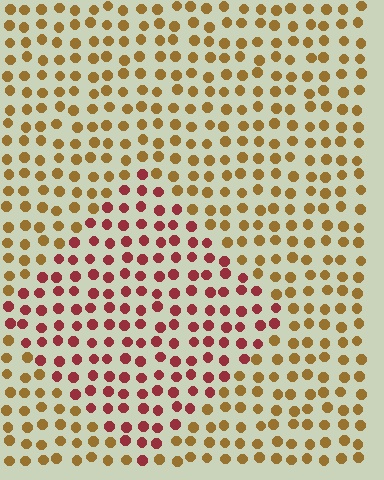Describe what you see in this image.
The image is filled with small brown elements in a uniform arrangement. A diamond-shaped region is visible where the elements are tinted to a slightly different hue, forming a subtle color boundary.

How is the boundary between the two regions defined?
The boundary is defined purely by a slight shift in hue (about 47 degrees). Spacing, size, and orientation are identical on both sides.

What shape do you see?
I see a diamond.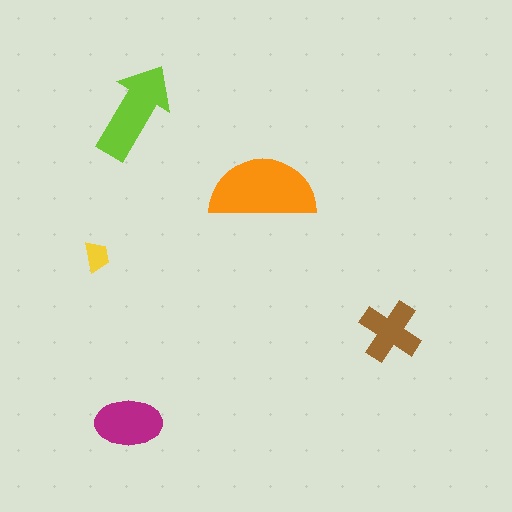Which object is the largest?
The orange semicircle.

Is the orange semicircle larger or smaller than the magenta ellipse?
Larger.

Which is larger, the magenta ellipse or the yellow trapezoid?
The magenta ellipse.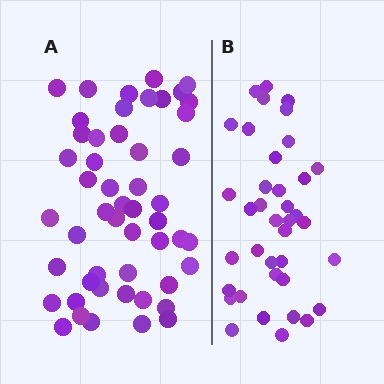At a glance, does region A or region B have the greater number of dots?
Region A (the left region) has more dots.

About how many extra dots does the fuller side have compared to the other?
Region A has approximately 15 more dots than region B.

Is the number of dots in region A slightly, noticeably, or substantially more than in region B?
Region A has noticeably more, but not dramatically so. The ratio is roughly 1.3 to 1.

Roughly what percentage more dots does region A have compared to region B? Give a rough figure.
About 35% more.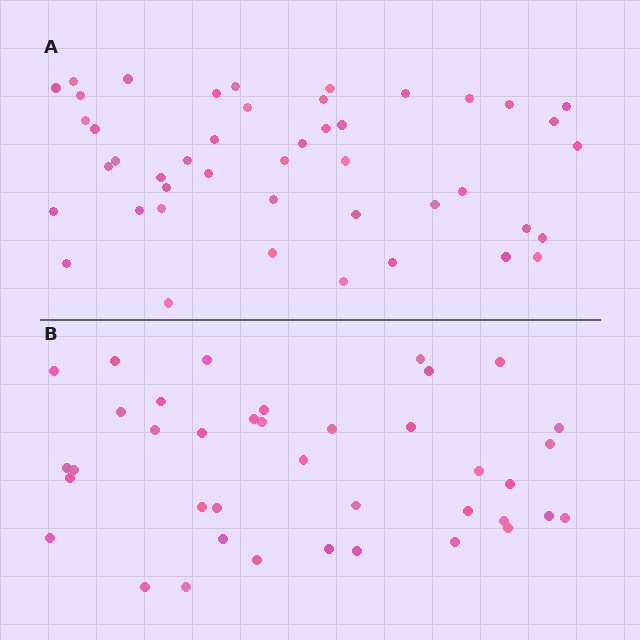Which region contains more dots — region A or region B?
Region A (the top region) has more dots.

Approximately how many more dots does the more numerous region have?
Region A has about 6 more dots than region B.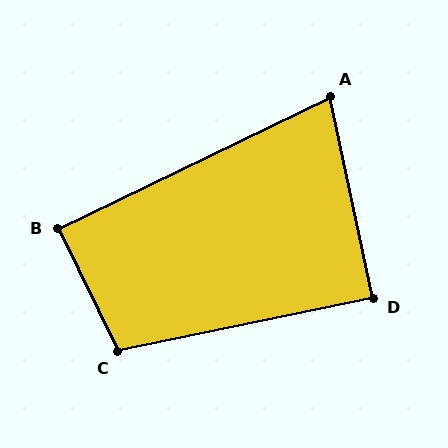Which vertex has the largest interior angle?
C, at approximately 104 degrees.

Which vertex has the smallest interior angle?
A, at approximately 76 degrees.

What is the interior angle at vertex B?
Approximately 90 degrees (approximately right).